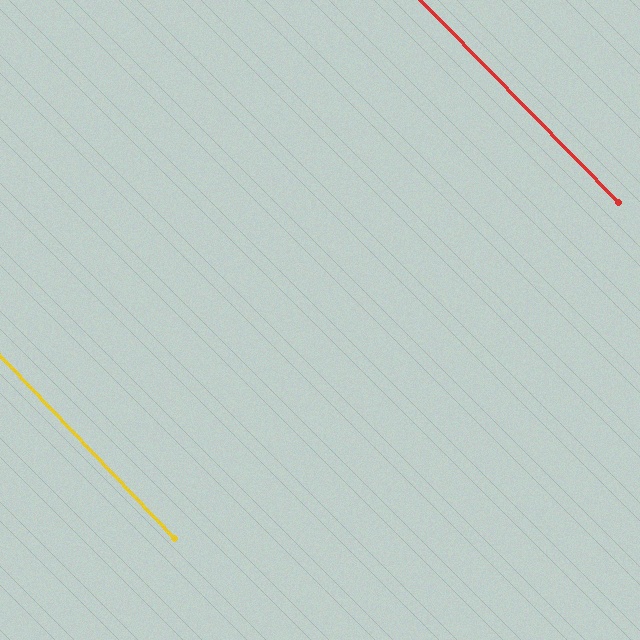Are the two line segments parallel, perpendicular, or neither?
Parallel — their directions differ by only 0.6°.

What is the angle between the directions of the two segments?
Approximately 1 degree.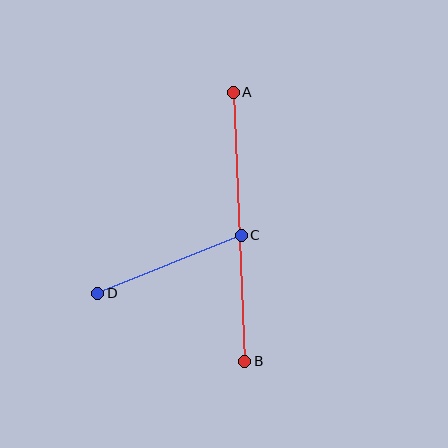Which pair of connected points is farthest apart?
Points A and B are farthest apart.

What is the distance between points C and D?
The distance is approximately 155 pixels.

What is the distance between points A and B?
The distance is approximately 270 pixels.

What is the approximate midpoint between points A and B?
The midpoint is at approximately (239, 227) pixels.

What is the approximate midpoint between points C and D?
The midpoint is at approximately (170, 264) pixels.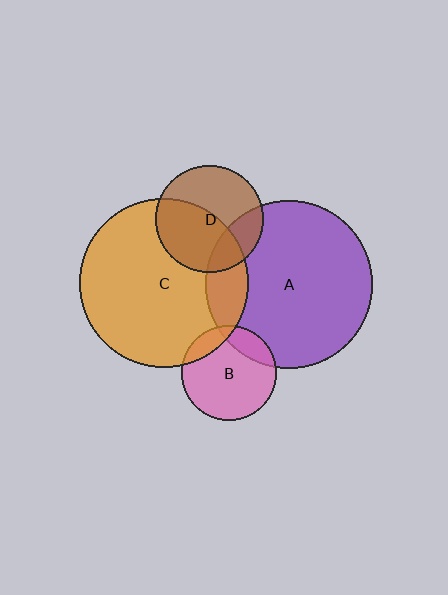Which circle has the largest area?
Circle C (orange).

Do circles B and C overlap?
Yes.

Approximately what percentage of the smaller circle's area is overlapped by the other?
Approximately 15%.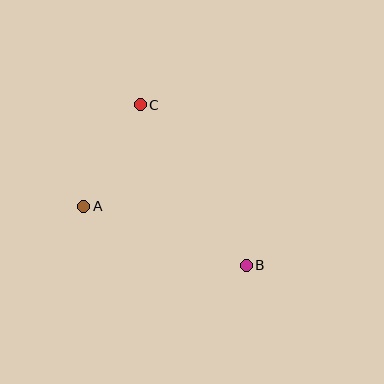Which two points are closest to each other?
Points A and C are closest to each other.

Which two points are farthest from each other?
Points B and C are farthest from each other.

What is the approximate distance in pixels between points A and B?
The distance between A and B is approximately 173 pixels.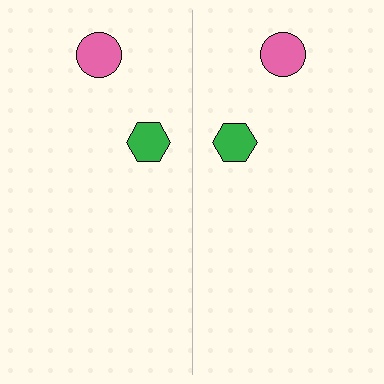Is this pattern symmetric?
Yes, this pattern has bilateral (reflection) symmetry.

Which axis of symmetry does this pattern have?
The pattern has a vertical axis of symmetry running through the center of the image.